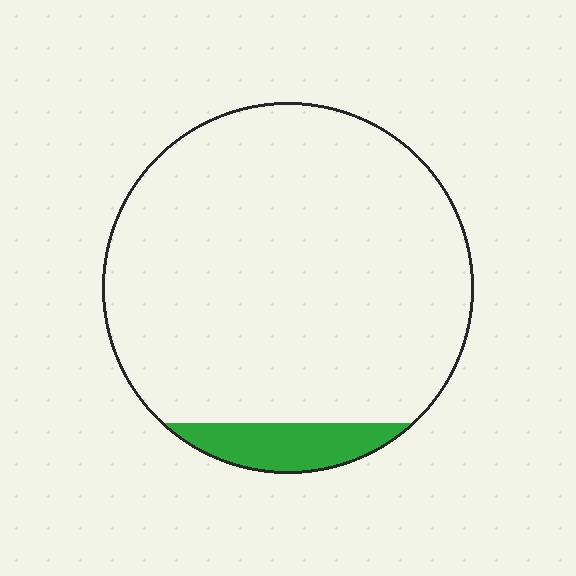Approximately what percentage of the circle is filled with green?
Approximately 10%.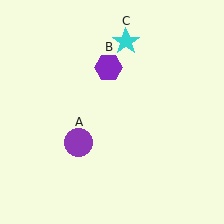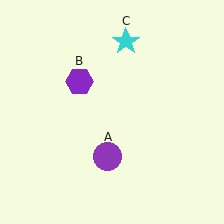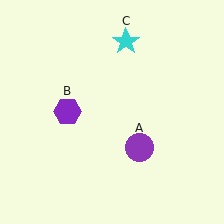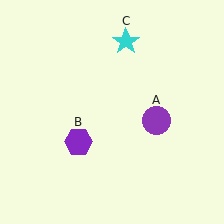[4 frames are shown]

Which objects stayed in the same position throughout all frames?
Cyan star (object C) remained stationary.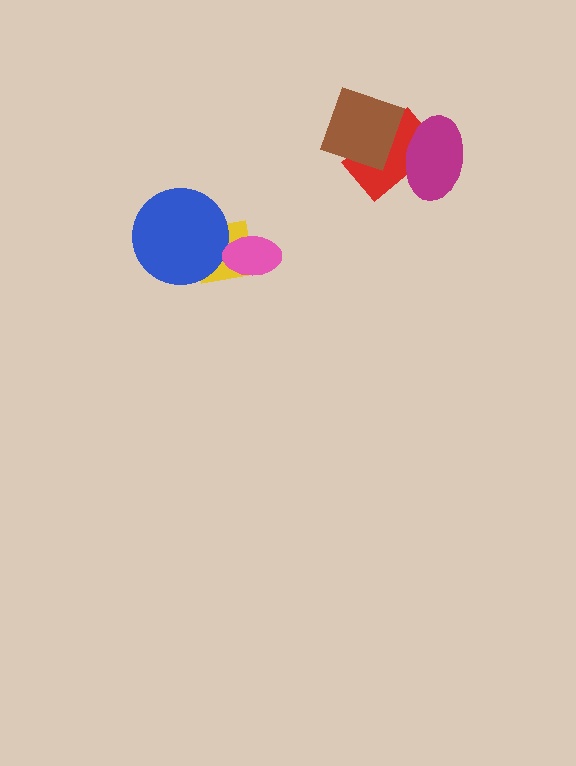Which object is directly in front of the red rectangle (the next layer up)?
The magenta ellipse is directly in front of the red rectangle.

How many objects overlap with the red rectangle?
2 objects overlap with the red rectangle.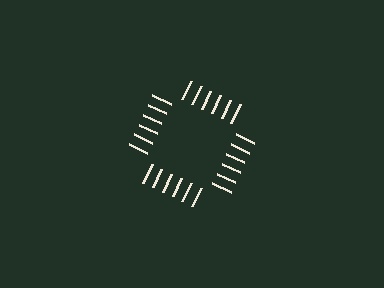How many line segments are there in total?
24 — 6 along each of the 4 edges.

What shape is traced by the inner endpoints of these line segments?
An illusory square — the line segments terminate on its edges but no continuous stroke is drawn.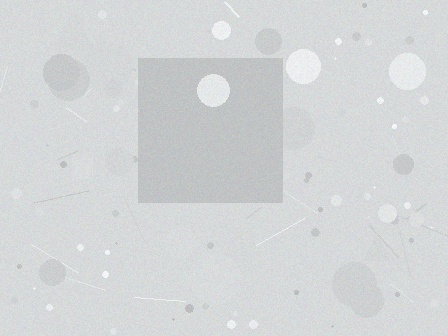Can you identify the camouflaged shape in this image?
The camouflaged shape is a square.